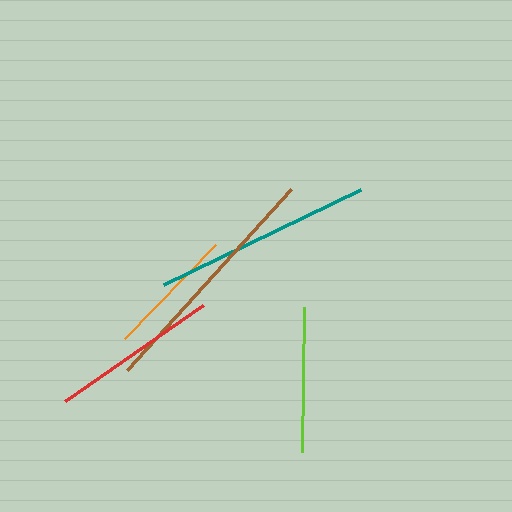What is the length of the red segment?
The red segment is approximately 167 pixels long.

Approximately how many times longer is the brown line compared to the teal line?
The brown line is approximately 1.1 times the length of the teal line.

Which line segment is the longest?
The brown line is the longest at approximately 244 pixels.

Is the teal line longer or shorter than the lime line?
The teal line is longer than the lime line.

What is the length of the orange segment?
The orange segment is approximately 130 pixels long.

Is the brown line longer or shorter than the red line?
The brown line is longer than the red line.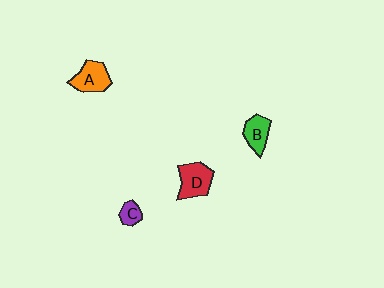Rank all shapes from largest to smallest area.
From largest to smallest: D (red), A (orange), B (green), C (purple).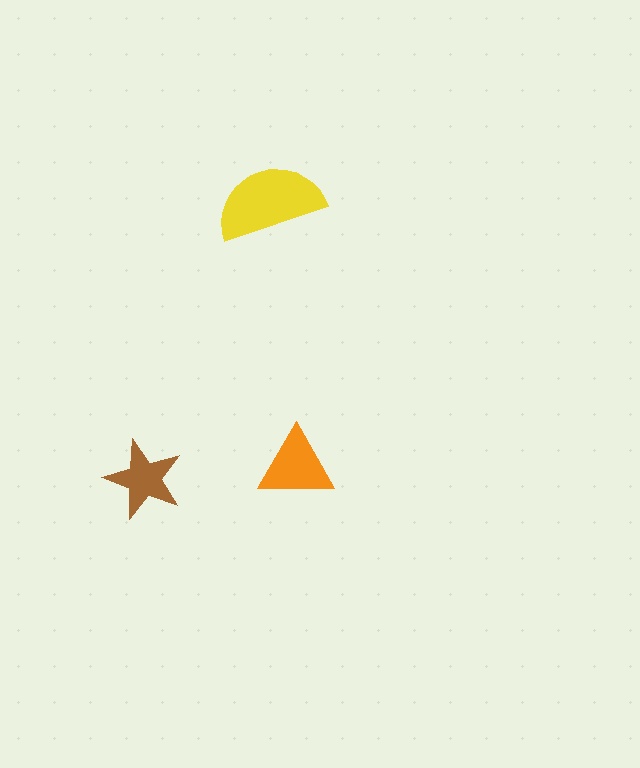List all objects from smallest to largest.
The brown star, the orange triangle, the yellow semicircle.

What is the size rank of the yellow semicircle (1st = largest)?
1st.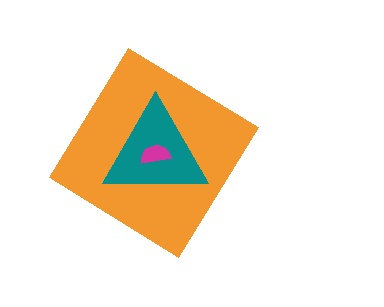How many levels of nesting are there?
3.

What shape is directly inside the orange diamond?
The teal triangle.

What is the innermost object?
The magenta semicircle.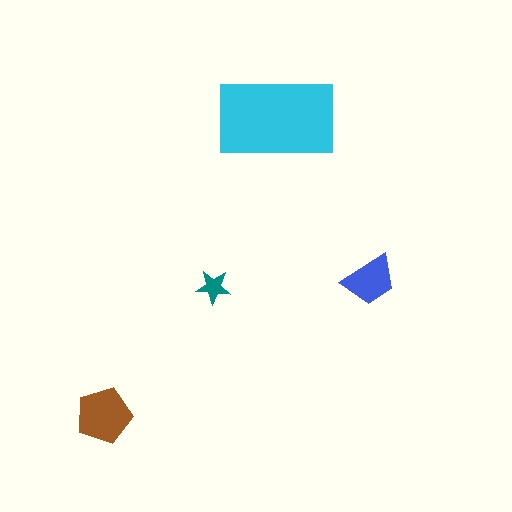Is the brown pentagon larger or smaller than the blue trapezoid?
Larger.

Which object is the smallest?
The teal star.